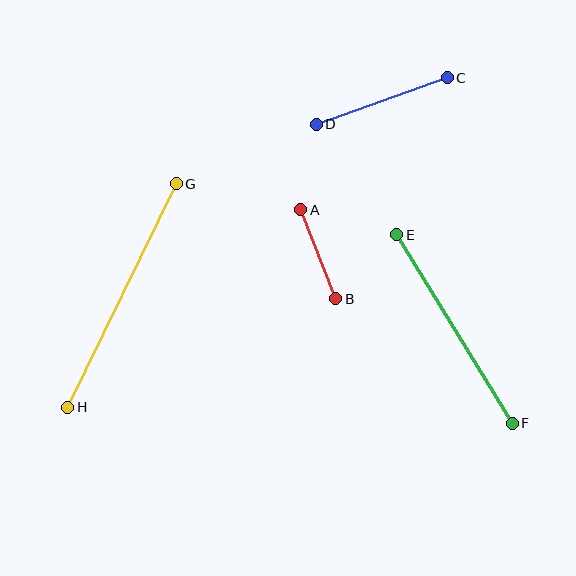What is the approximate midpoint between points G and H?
The midpoint is at approximately (122, 296) pixels.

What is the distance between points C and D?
The distance is approximately 139 pixels.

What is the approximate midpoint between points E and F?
The midpoint is at approximately (454, 329) pixels.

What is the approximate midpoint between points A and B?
The midpoint is at approximately (318, 254) pixels.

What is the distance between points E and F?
The distance is approximately 221 pixels.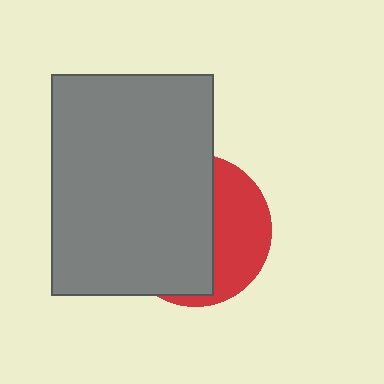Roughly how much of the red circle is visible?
A small part of it is visible (roughly 38%).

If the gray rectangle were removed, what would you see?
You would see the complete red circle.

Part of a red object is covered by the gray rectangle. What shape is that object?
It is a circle.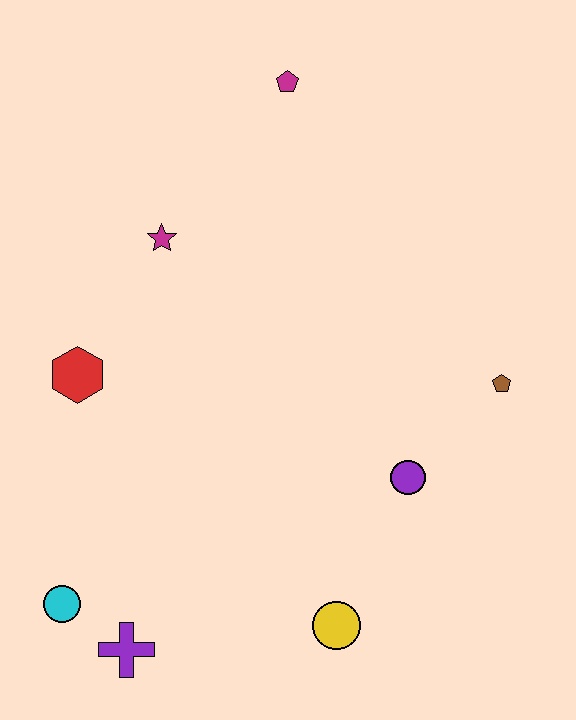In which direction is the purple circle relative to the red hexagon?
The purple circle is to the right of the red hexagon.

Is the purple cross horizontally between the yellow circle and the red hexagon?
Yes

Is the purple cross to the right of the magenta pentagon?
No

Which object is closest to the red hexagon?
The magenta star is closest to the red hexagon.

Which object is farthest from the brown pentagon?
The cyan circle is farthest from the brown pentagon.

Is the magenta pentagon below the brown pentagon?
No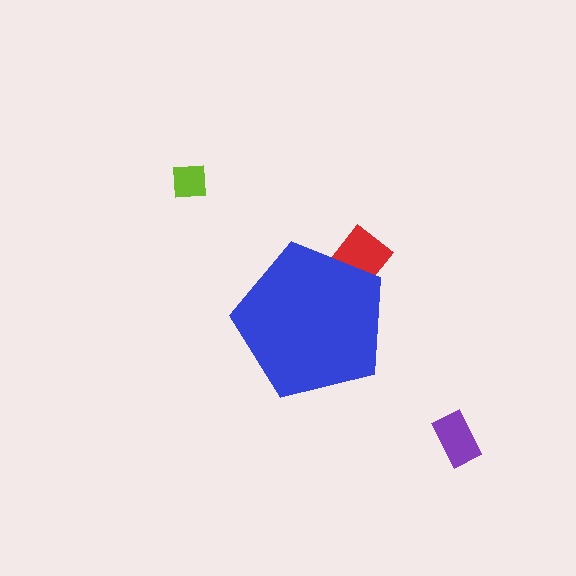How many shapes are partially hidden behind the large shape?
1 shape is partially hidden.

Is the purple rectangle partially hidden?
No, the purple rectangle is fully visible.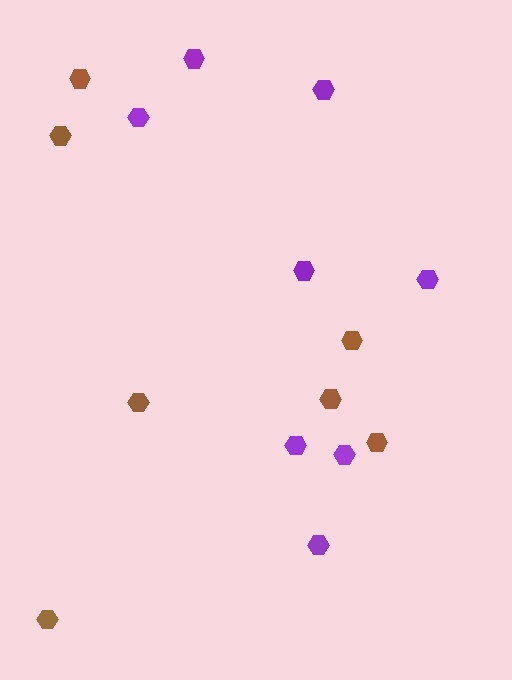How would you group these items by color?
There are 2 groups: one group of brown hexagons (7) and one group of purple hexagons (8).